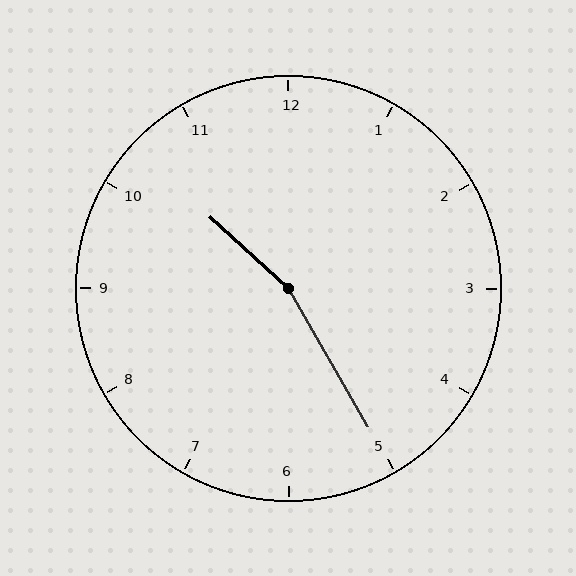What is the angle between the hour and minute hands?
Approximately 162 degrees.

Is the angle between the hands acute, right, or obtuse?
It is obtuse.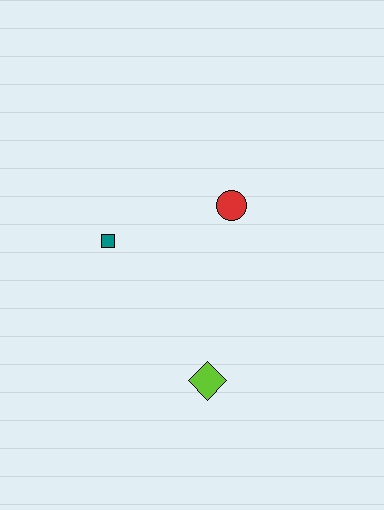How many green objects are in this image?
There are no green objects.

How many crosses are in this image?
There are no crosses.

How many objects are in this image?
There are 3 objects.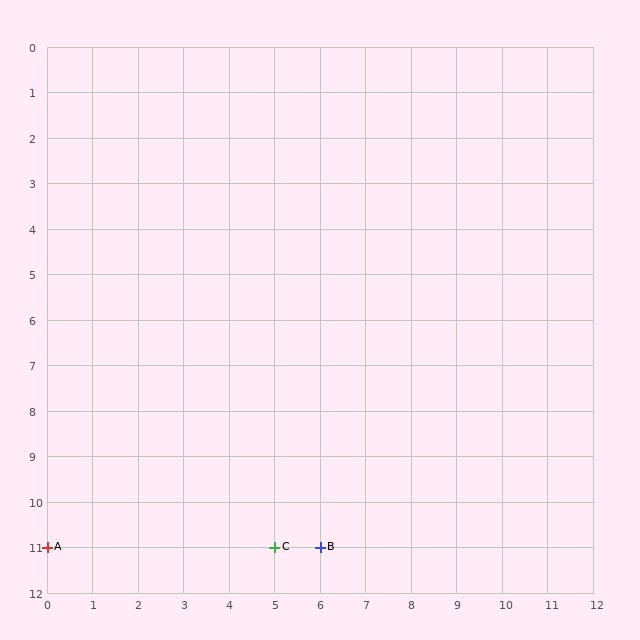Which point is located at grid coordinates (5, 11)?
Point C is at (5, 11).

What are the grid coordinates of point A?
Point A is at grid coordinates (0, 11).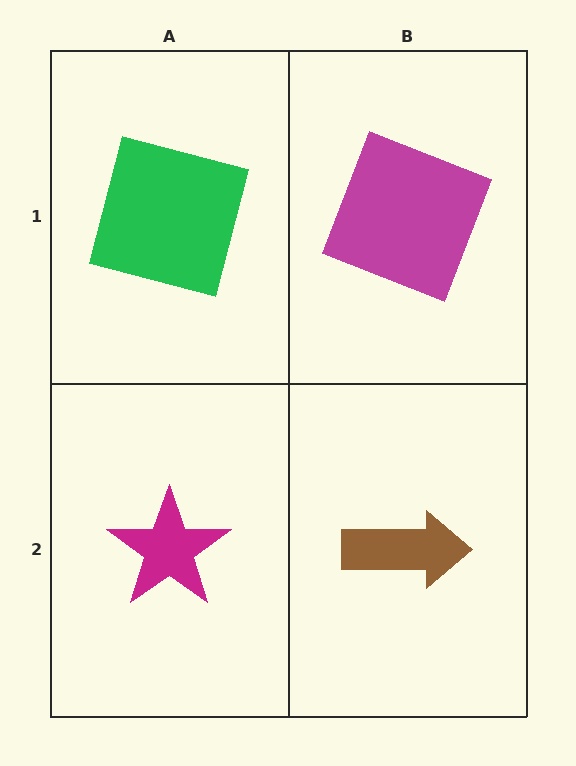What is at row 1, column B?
A magenta square.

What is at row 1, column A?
A green square.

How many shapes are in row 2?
2 shapes.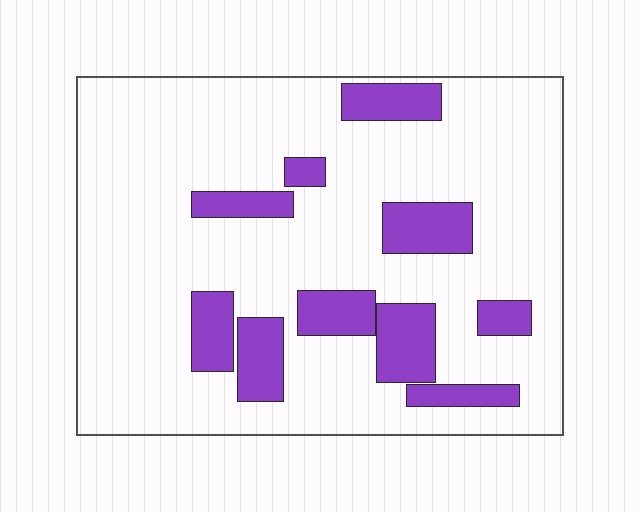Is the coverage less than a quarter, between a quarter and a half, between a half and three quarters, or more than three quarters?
Less than a quarter.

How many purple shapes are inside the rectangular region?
10.